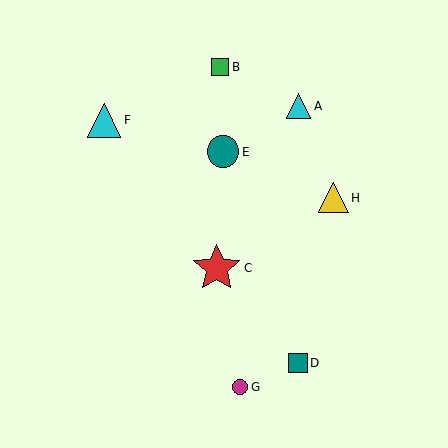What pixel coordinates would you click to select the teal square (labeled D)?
Click at (298, 363) to select the teal square D.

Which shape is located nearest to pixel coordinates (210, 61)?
The green square (labeled B) at (220, 67) is nearest to that location.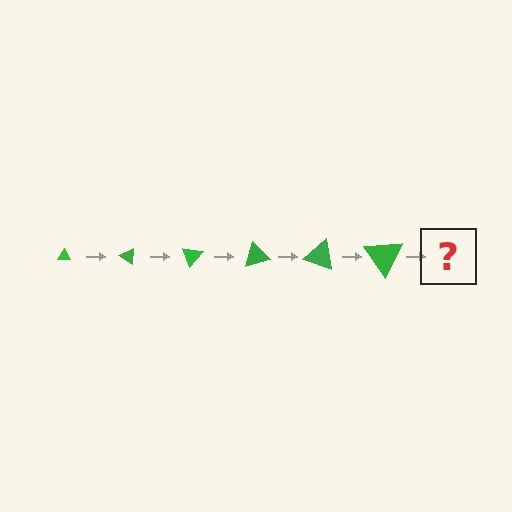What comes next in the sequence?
The next element should be a triangle, larger than the previous one and rotated 210 degrees from the start.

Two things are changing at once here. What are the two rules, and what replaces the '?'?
The two rules are that the triangle grows larger each step and it rotates 35 degrees each step. The '?' should be a triangle, larger than the previous one and rotated 210 degrees from the start.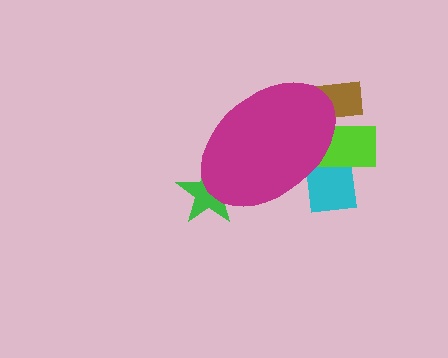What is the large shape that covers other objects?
A magenta ellipse.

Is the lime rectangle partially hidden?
Yes, the lime rectangle is partially hidden behind the magenta ellipse.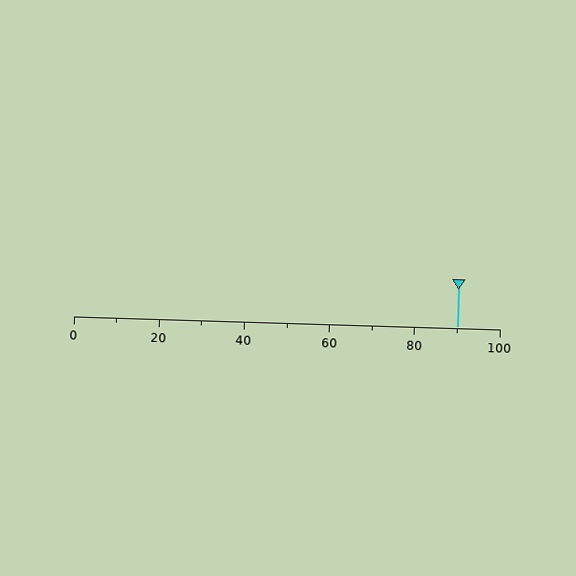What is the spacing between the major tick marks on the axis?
The major ticks are spaced 20 apart.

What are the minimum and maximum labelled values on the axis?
The axis runs from 0 to 100.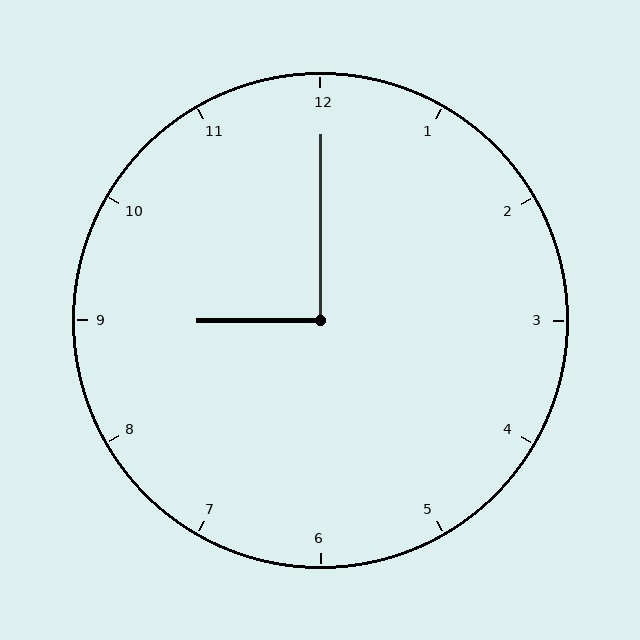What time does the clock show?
9:00.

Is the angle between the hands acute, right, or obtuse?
It is right.